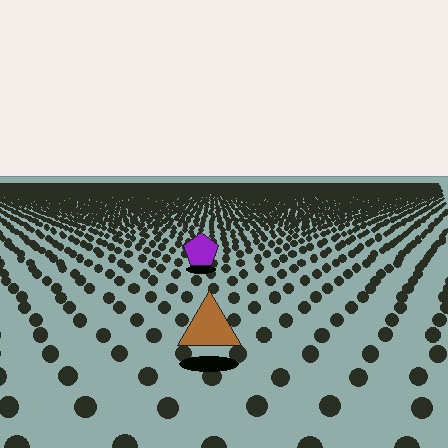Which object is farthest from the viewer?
The purple pentagon is farthest from the viewer. It appears smaller and the ground texture around it is denser.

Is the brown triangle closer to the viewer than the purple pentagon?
Yes. The brown triangle is closer — you can tell from the texture gradient: the ground texture is coarser near it.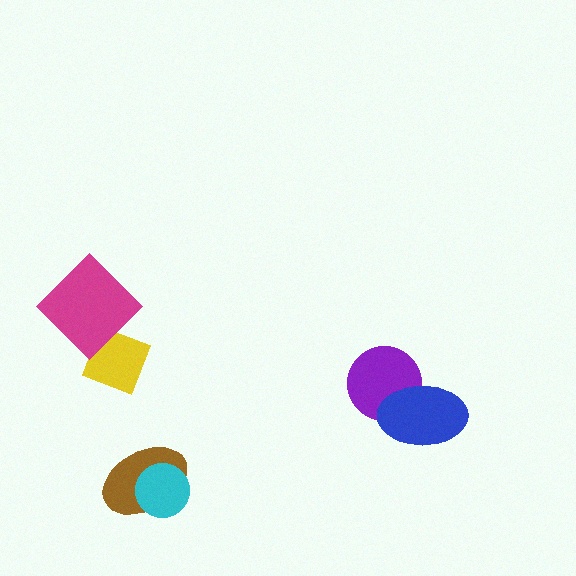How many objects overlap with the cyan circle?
1 object overlaps with the cyan circle.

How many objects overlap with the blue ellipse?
1 object overlaps with the blue ellipse.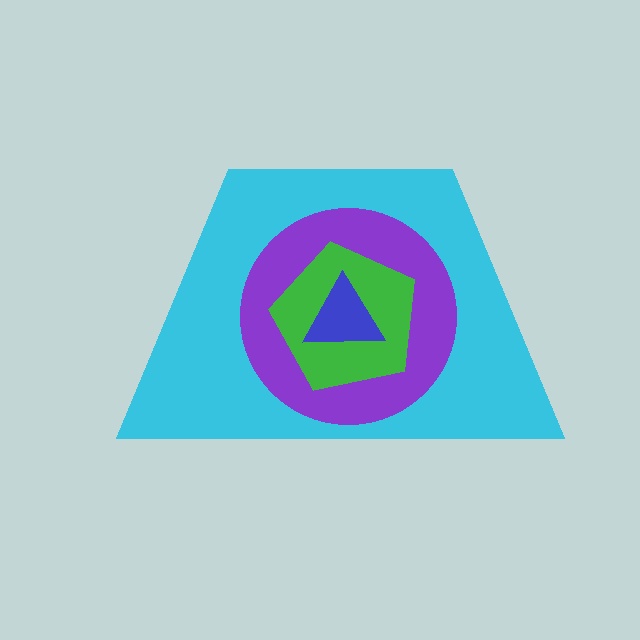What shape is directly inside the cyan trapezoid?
The purple circle.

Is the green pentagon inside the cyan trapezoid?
Yes.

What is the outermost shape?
The cyan trapezoid.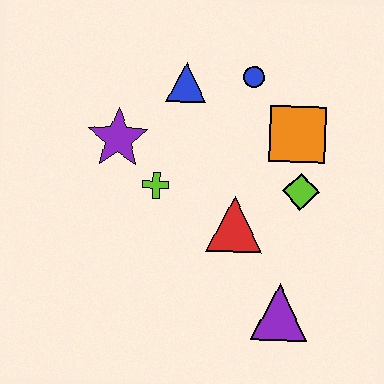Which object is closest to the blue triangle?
The blue circle is closest to the blue triangle.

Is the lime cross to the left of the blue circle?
Yes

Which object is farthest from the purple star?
The purple triangle is farthest from the purple star.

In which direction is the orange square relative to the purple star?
The orange square is to the right of the purple star.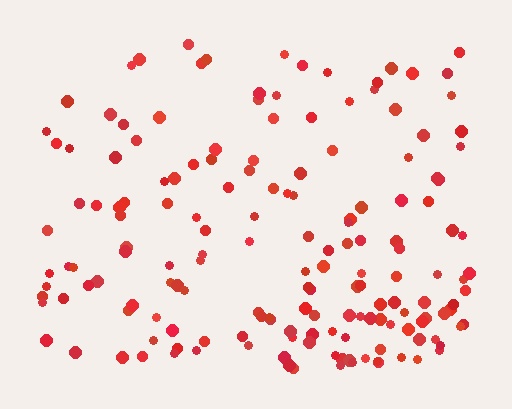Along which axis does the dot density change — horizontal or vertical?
Vertical.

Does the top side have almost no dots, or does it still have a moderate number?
Still a moderate number, just noticeably fewer than the bottom.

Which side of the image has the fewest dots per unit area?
The top.